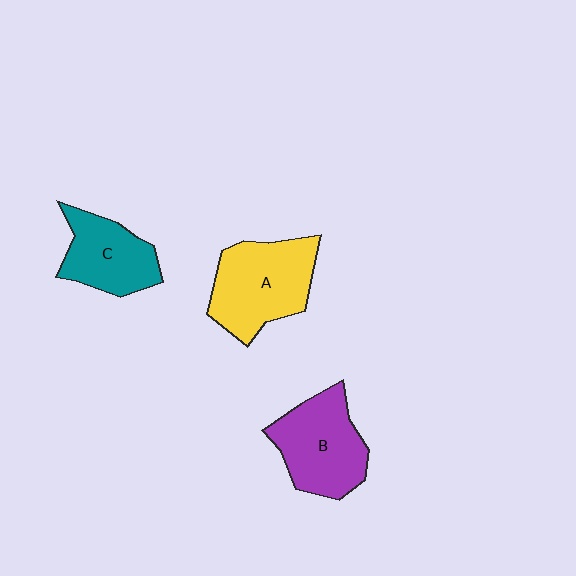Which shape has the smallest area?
Shape C (teal).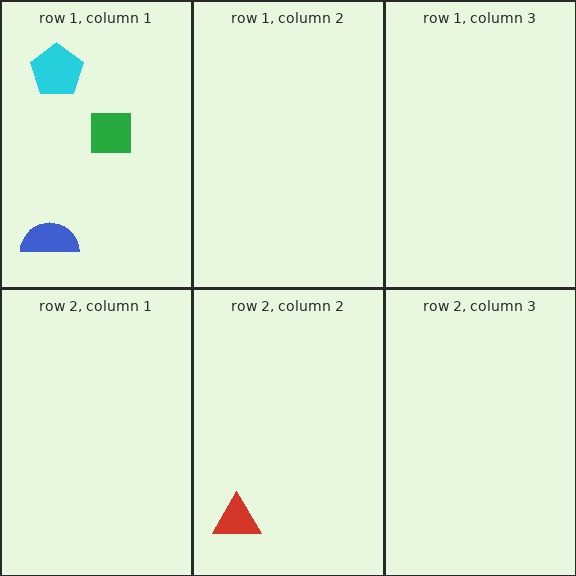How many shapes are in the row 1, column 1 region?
3.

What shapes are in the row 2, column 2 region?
The red triangle.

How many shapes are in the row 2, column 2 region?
1.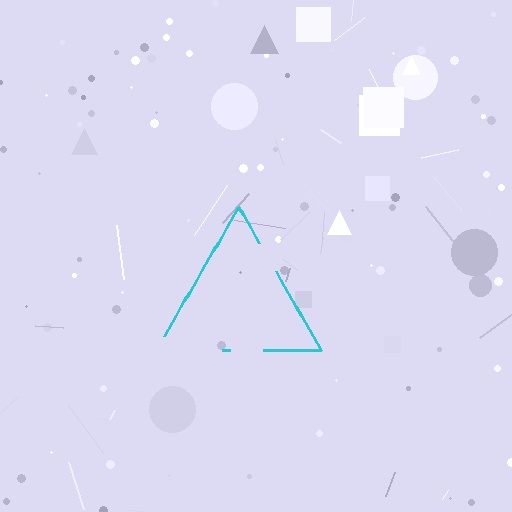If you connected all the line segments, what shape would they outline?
They would outline a triangle.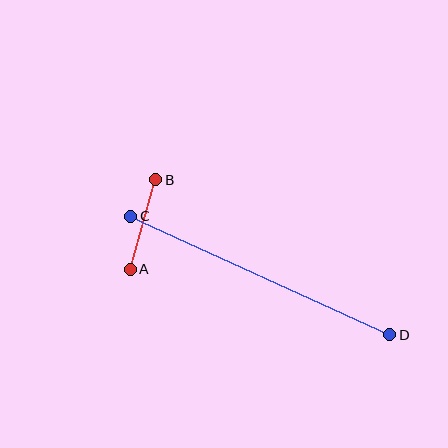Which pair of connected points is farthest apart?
Points C and D are farthest apart.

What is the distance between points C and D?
The distance is approximately 285 pixels.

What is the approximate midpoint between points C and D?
The midpoint is at approximately (260, 275) pixels.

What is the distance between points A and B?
The distance is approximately 93 pixels.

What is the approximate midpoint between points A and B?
The midpoint is at approximately (143, 224) pixels.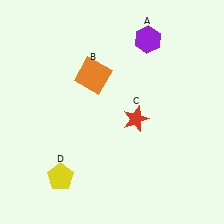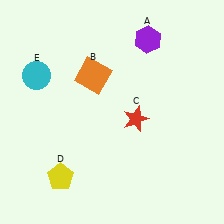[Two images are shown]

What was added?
A cyan circle (E) was added in Image 2.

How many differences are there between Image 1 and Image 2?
There is 1 difference between the two images.